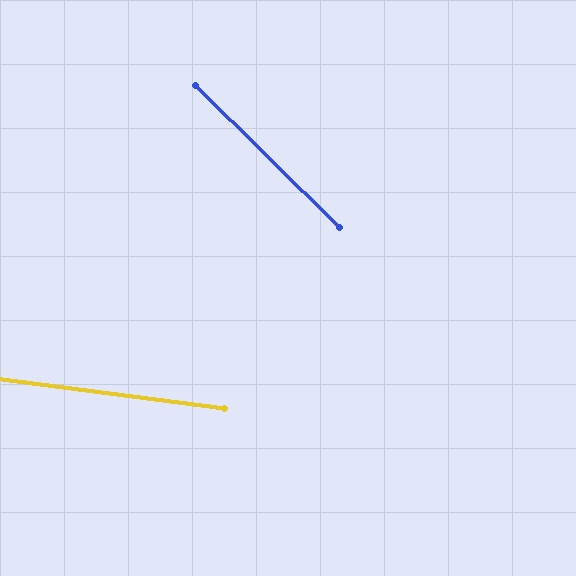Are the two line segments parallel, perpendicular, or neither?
Neither parallel nor perpendicular — they differ by about 37°.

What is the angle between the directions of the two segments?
Approximately 37 degrees.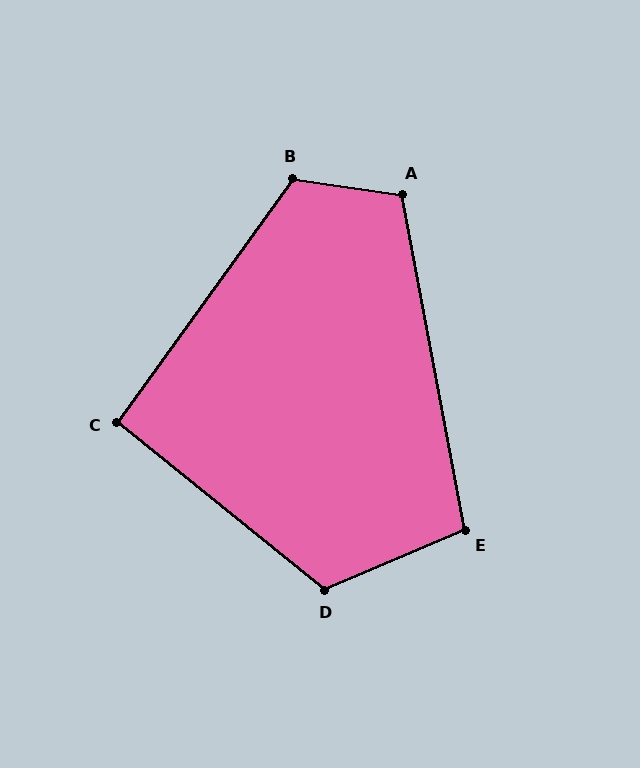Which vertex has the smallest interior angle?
C, at approximately 93 degrees.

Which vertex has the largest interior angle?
B, at approximately 118 degrees.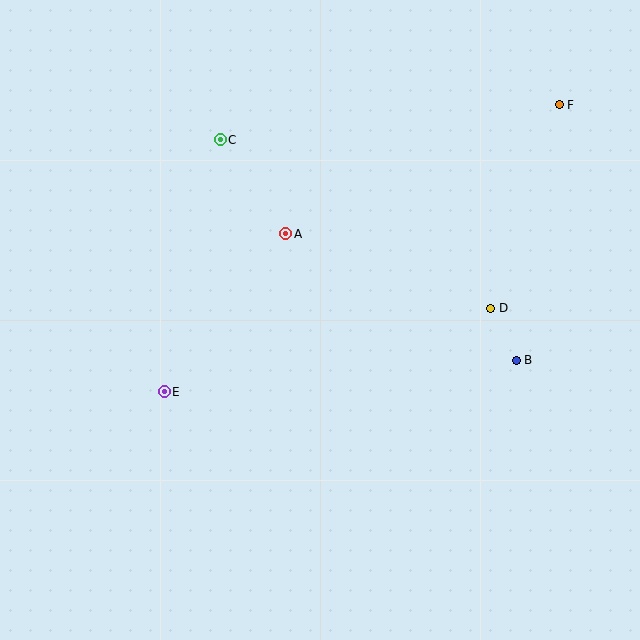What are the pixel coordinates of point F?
Point F is at (559, 105).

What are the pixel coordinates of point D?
Point D is at (491, 308).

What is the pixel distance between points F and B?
The distance between F and B is 259 pixels.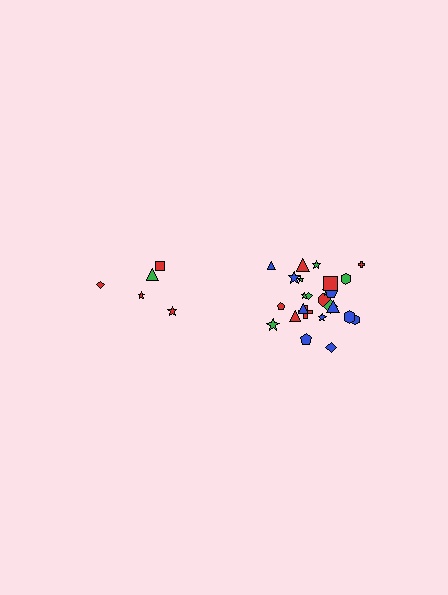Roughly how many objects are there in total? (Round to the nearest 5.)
Roughly 30 objects in total.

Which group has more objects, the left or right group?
The right group.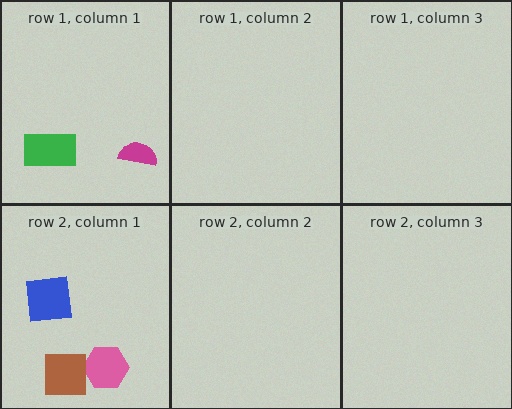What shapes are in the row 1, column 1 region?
The green rectangle, the magenta semicircle.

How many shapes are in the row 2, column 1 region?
3.